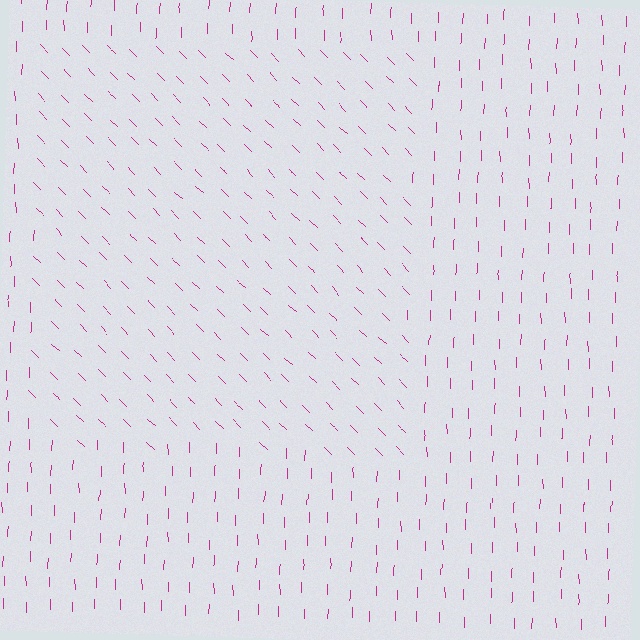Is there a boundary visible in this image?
Yes, there is a texture boundary formed by a change in line orientation.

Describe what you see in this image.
The image is filled with small magenta line segments. A rectangle region in the image has lines oriented differently from the surrounding lines, creating a visible texture boundary.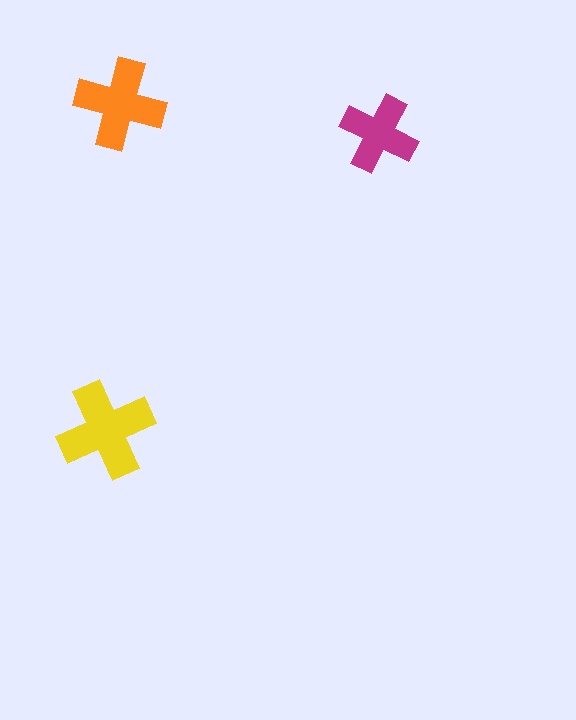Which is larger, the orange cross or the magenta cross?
The orange one.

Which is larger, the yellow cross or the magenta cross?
The yellow one.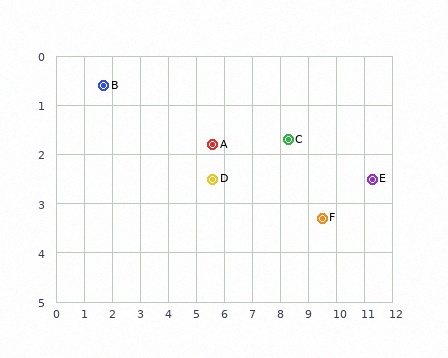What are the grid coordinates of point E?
Point E is at approximately (11.3, 2.5).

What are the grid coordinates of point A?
Point A is at approximately (5.6, 1.8).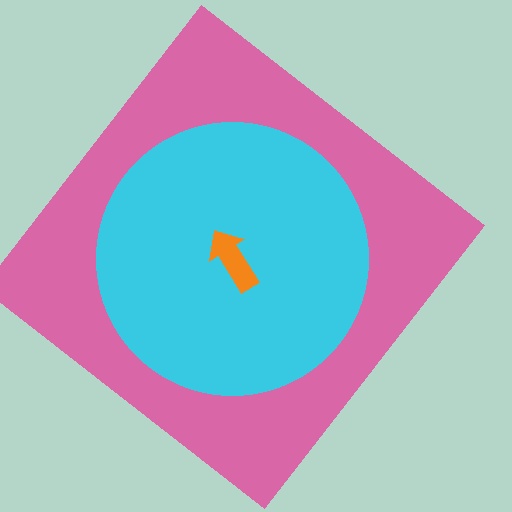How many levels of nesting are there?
3.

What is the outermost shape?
The pink diamond.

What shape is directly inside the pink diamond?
The cyan circle.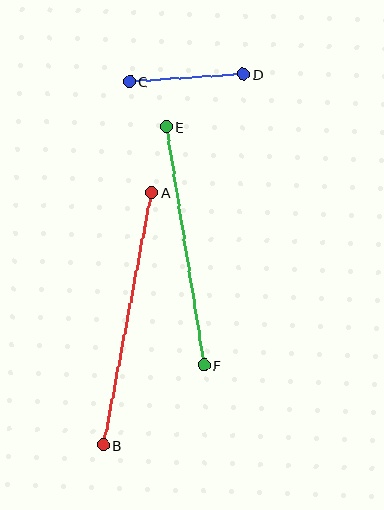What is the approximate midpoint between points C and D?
The midpoint is at approximately (187, 78) pixels.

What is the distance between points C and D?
The distance is approximately 114 pixels.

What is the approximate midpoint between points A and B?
The midpoint is at approximately (127, 319) pixels.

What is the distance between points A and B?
The distance is approximately 257 pixels.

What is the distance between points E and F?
The distance is approximately 241 pixels.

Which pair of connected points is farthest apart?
Points A and B are farthest apart.